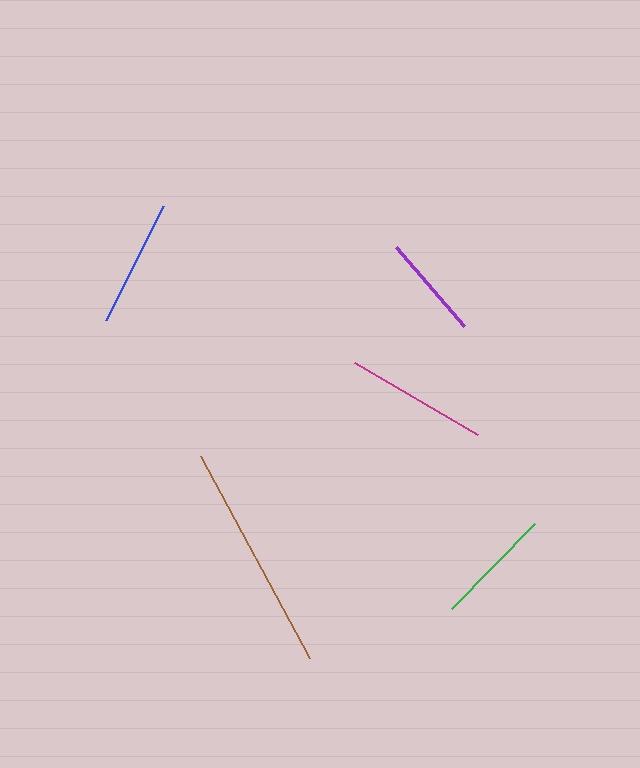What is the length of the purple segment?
The purple segment is approximately 105 pixels long.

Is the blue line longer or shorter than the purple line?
The blue line is longer than the purple line.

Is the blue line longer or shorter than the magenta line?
The magenta line is longer than the blue line.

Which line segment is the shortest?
The purple line is the shortest at approximately 105 pixels.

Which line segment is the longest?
The brown line is the longest at approximately 229 pixels.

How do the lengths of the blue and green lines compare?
The blue and green lines are approximately the same length.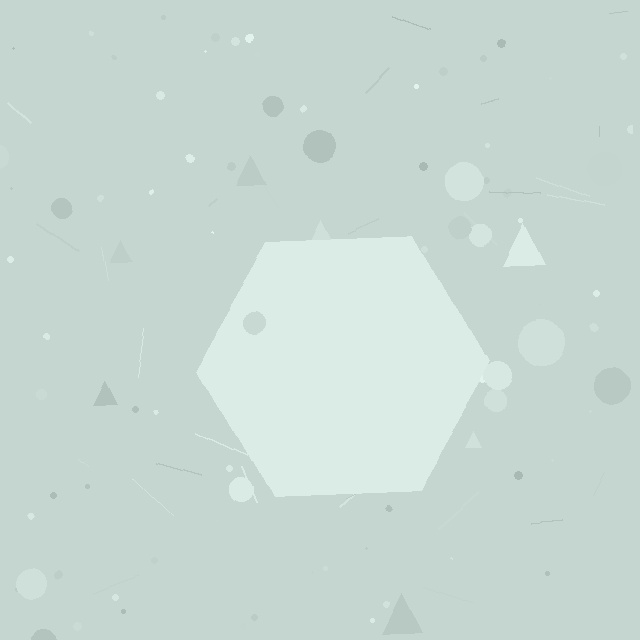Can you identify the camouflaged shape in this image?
The camouflaged shape is a hexagon.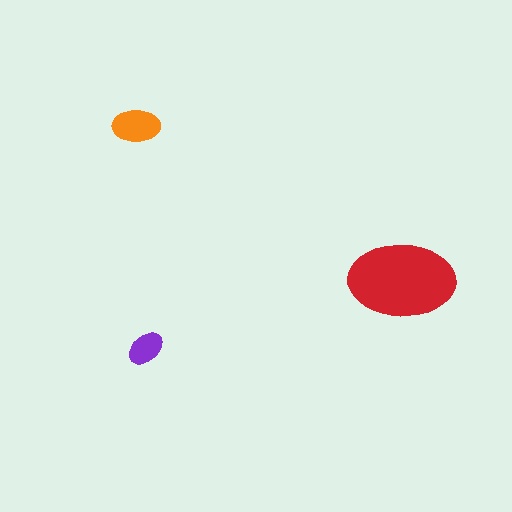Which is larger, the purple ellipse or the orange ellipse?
The orange one.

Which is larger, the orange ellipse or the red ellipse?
The red one.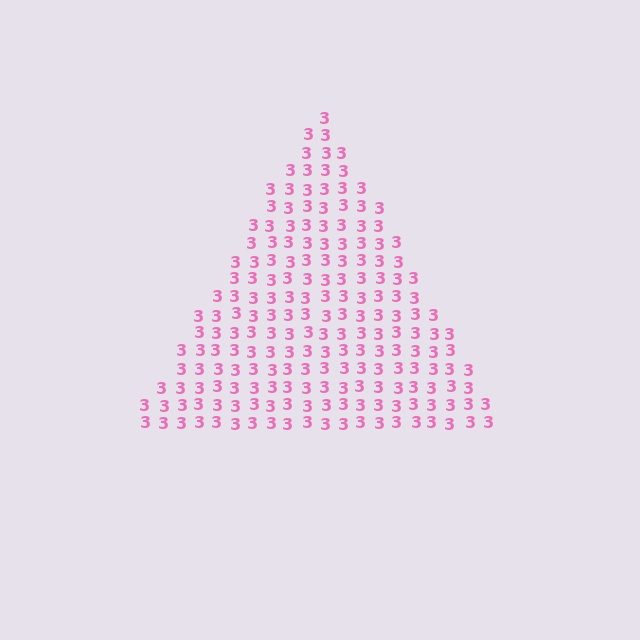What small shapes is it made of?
It is made of small digit 3's.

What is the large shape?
The large shape is a triangle.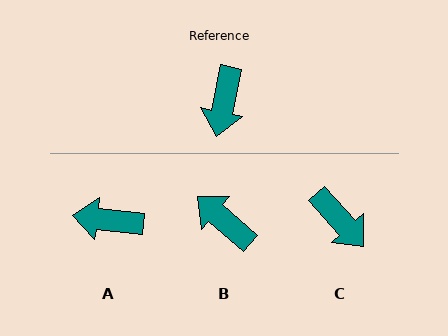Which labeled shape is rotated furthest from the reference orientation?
B, about 119 degrees away.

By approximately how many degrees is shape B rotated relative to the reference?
Approximately 119 degrees clockwise.